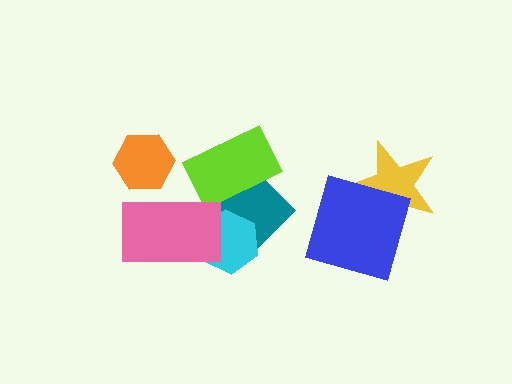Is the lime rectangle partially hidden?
No, no other shape covers it.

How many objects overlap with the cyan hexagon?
2 objects overlap with the cyan hexagon.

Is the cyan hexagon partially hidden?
Yes, it is partially covered by another shape.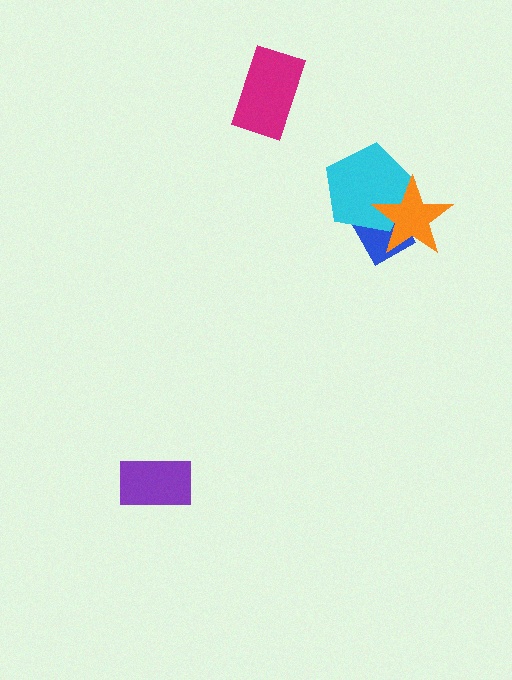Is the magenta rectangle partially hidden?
No, no other shape covers it.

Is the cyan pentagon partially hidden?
Yes, it is partially covered by another shape.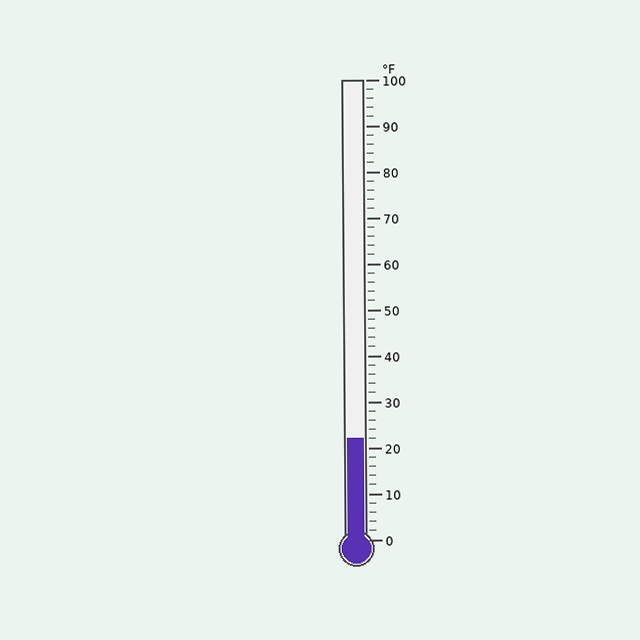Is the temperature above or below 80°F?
The temperature is below 80°F.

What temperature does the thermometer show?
The thermometer shows approximately 22°F.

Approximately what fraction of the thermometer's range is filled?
The thermometer is filled to approximately 20% of its range.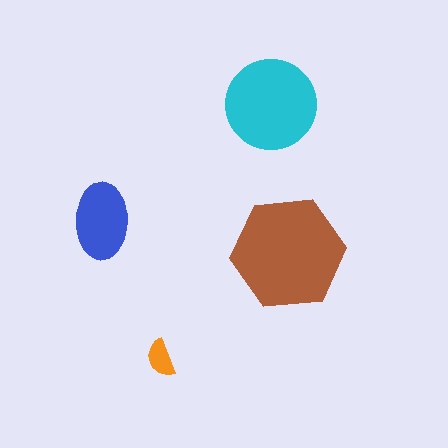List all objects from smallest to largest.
The orange semicircle, the blue ellipse, the cyan circle, the brown hexagon.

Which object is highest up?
The cyan circle is topmost.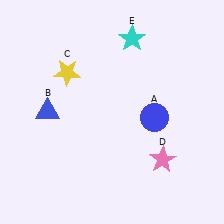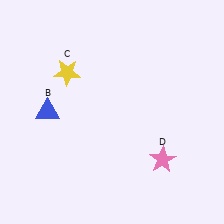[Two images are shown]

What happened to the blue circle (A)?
The blue circle (A) was removed in Image 2. It was in the bottom-right area of Image 1.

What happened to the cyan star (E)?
The cyan star (E) was removed in Image 2. It was in the top-right area of Image 1.